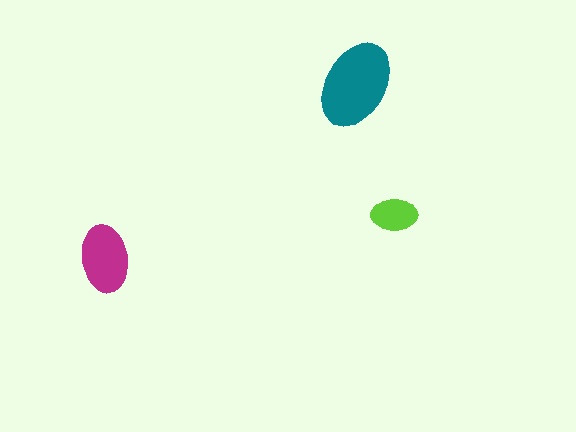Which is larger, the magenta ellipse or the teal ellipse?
The teal one.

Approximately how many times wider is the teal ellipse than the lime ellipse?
About 2 times wider.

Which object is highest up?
The teal ellipse is topmost.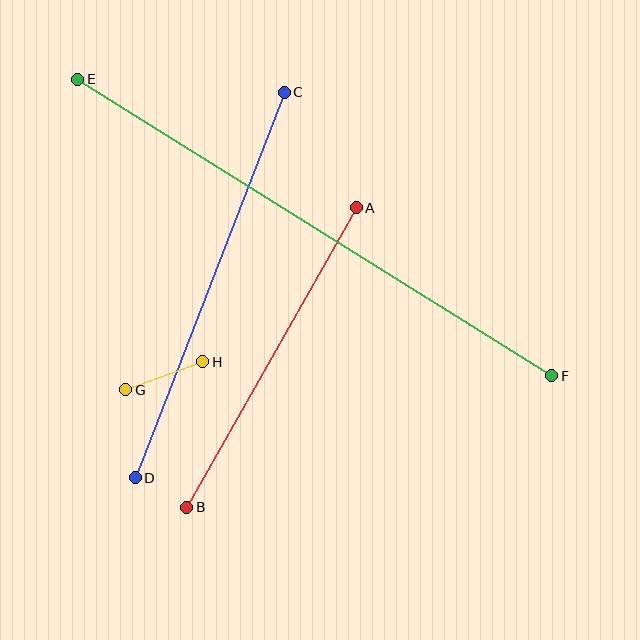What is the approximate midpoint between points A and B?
The midpoint is at approximately (272, 357) pixels.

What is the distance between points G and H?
The distance is approximately 82 pixels.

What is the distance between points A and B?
The distance is approximately 344 pixels.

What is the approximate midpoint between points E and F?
The midpoint is at approximately (315, 228) pixels.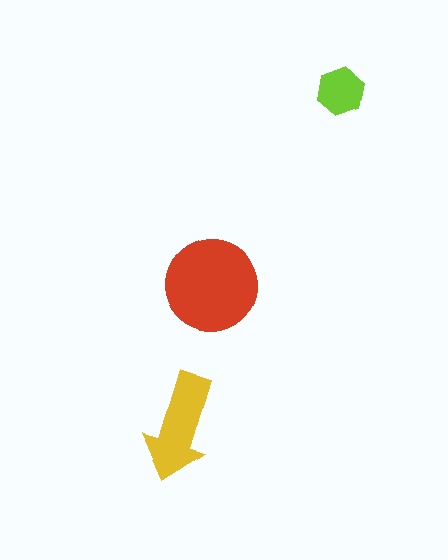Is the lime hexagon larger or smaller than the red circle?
Smaller.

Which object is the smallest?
The lime hexagon.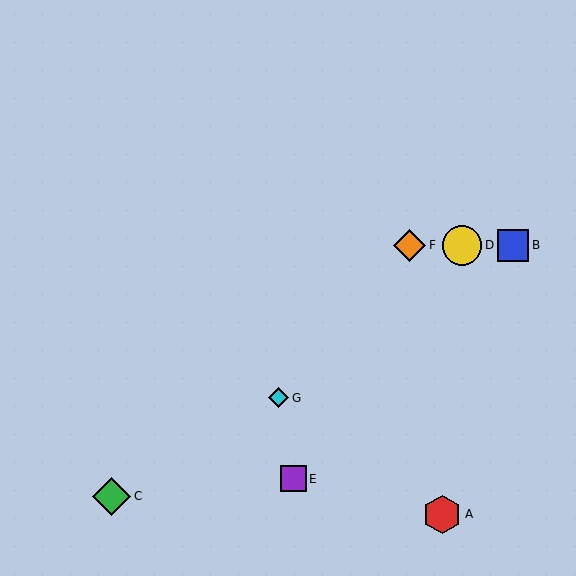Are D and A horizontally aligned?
No, D is at y≈246 and A is at y≈515.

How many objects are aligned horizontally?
3 objects (B, D, F) are aligned horizontally.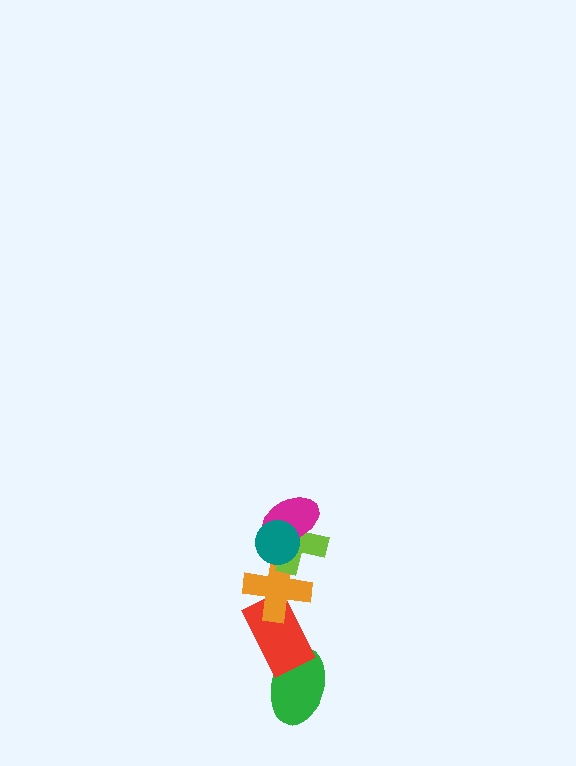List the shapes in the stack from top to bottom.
From top to bottom: the teal circle, the magenta ellipse, the lime cross, the orange cross, the red rectangle, the green ellipse.